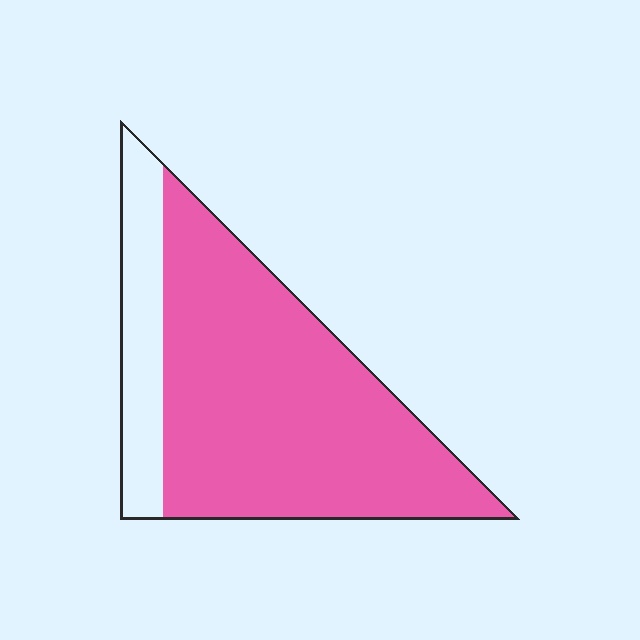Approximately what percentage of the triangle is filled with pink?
Approximately 80%.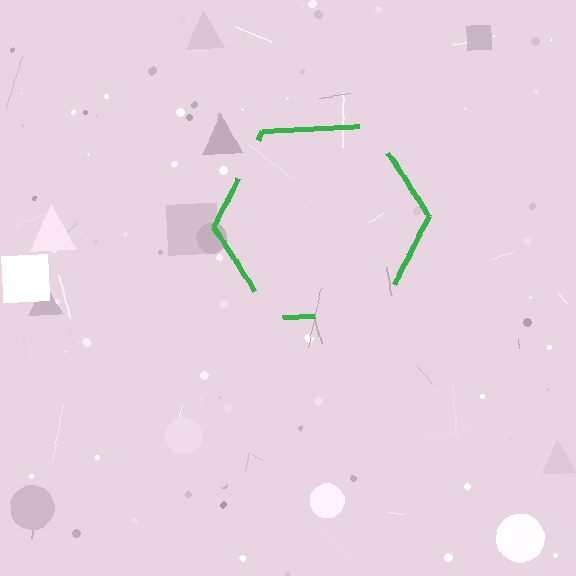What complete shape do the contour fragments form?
The contour fragments form a hexagon.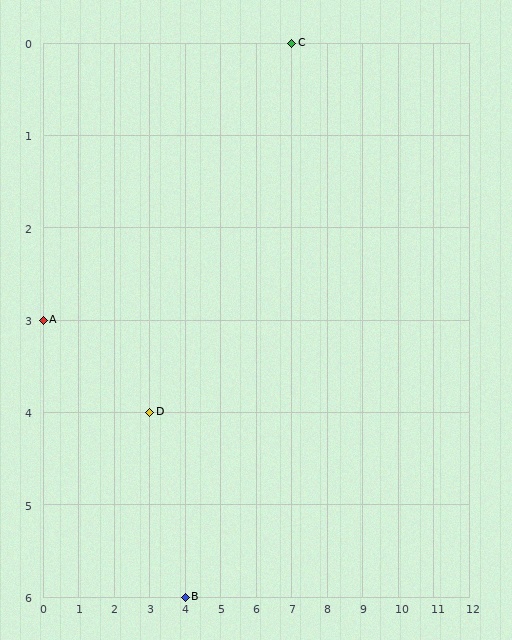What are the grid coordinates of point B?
Point B is at grid coordinates (4, 6).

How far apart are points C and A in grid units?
Points C and A are 7 columns and 3 rows apart (about 7.6 grid units diagonally).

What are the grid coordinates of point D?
Point D is at grid coordinates (3, 4).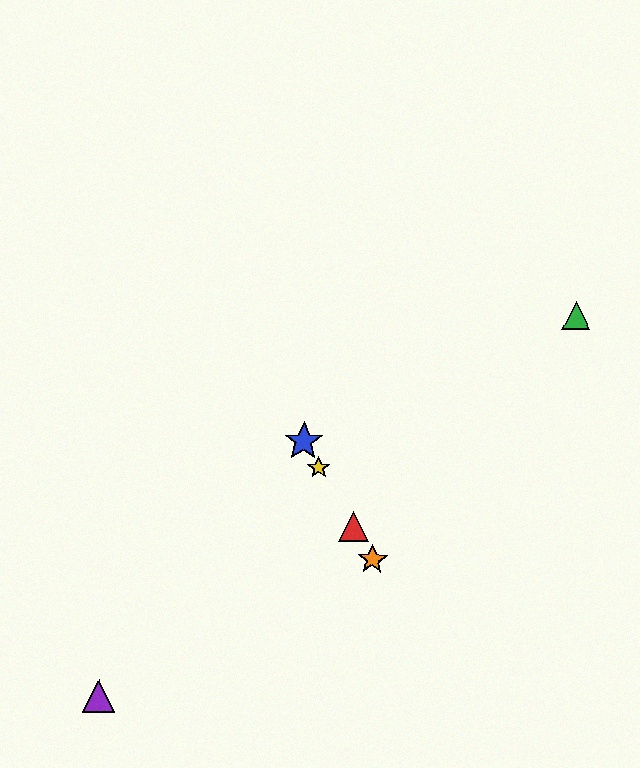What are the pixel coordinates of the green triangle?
The green triangle is at (576, 316).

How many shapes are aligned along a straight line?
4 shapes (the red triangle, the blue star, the yellow star, the orange star) are aligned along a straight line.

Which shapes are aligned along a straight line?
The red triangle, the blue star, the yellow star, the orange star are aligned along a straight line.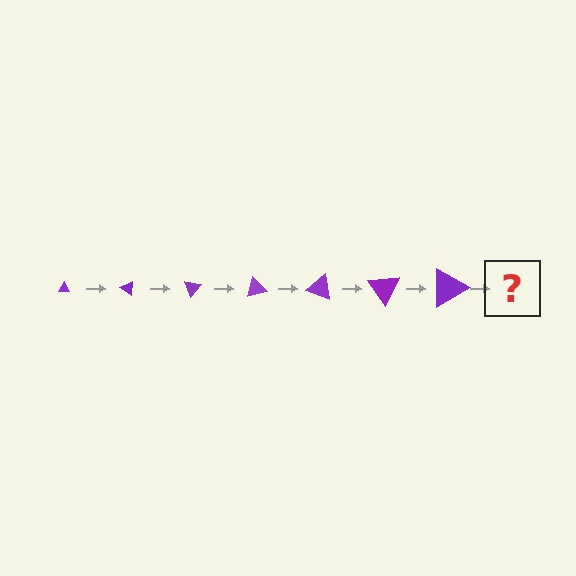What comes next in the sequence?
The next element should be a triangle, larger than the previous one and rotated 245 degrees from the start.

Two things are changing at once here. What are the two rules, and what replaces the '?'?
The two rules are that the triangle grows larger each step and it rotates 35 degrees each step. The '?' should be a triangle, larger than the previous one and rotated 245 degrees from the start.